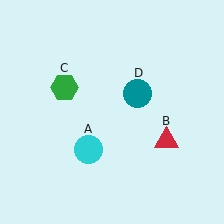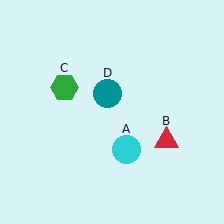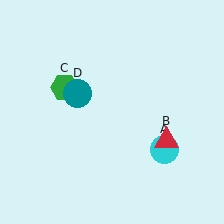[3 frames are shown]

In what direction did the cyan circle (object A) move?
The cyan circle (object A) moved right.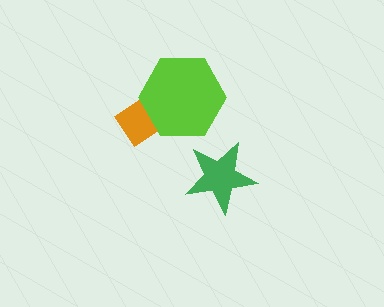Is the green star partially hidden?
No, no other shape covers it.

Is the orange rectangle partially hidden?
Yes, it is partially covered by another shape.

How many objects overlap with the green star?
0 objects overlap with the green star.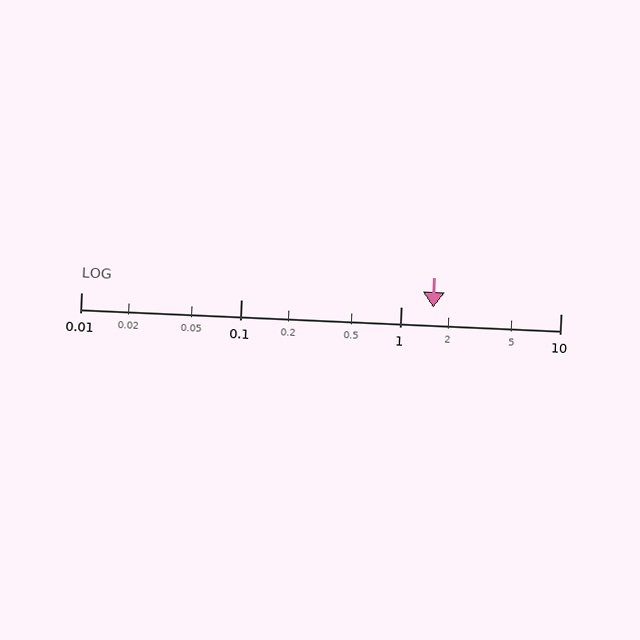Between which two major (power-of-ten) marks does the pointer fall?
The pointer is between 1 and 10.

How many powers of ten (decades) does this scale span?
The scale spans 3 decades, from 0.01 to 10.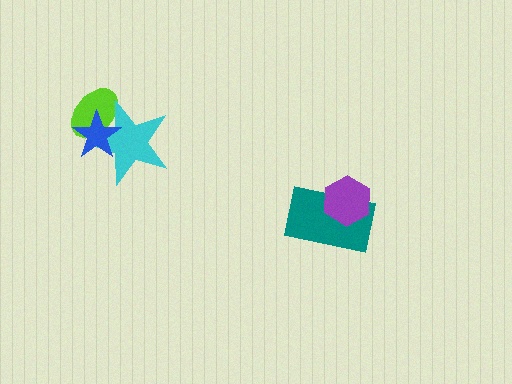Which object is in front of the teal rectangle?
The purple hexagon is in front of the teal rectangle.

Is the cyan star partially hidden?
Yes, it is partially covered by another shape.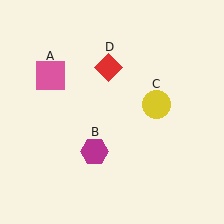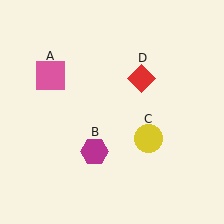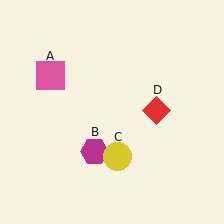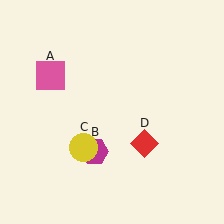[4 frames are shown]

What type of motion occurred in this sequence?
The yellow circle (object C), red diamond (object D) rotated clockwise around the center of the scene.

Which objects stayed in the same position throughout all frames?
Pink square (object A) and magenta hexagon (object B) remained stationary.